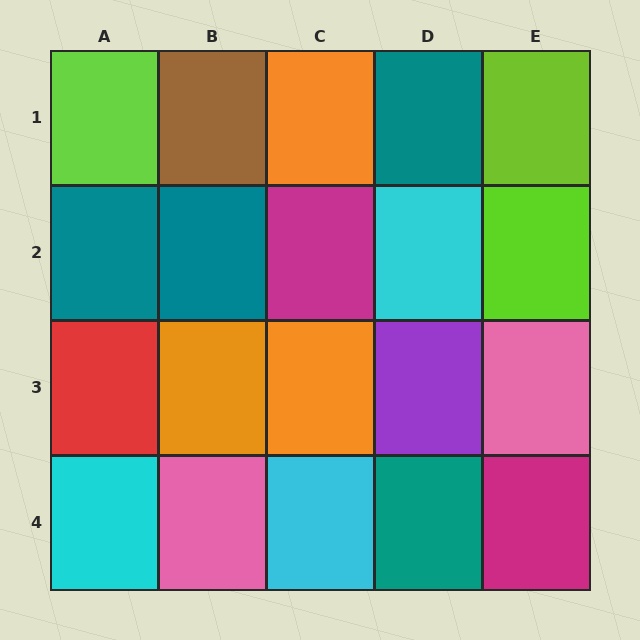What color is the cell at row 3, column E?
Pink.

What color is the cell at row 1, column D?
Teal.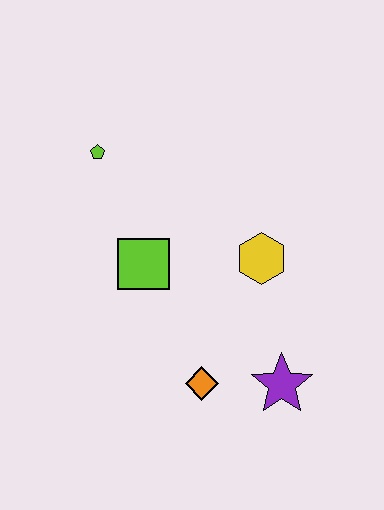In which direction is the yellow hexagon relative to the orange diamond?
The yellow hexagon is above the orange diamond.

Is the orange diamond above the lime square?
No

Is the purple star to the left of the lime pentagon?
No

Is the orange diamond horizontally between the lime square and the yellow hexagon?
Yes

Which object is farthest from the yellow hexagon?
The lime pentagon is farthest from the yellow hexagon.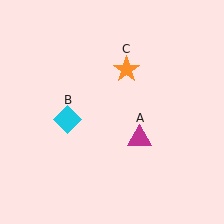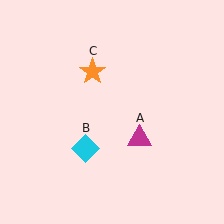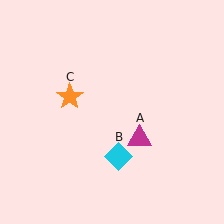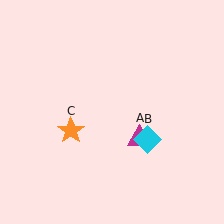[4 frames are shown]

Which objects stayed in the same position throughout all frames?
Magenta triangle (object A) remained stationary.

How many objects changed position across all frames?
2 objects changed position: cyan diamond (object B), orange star (object C).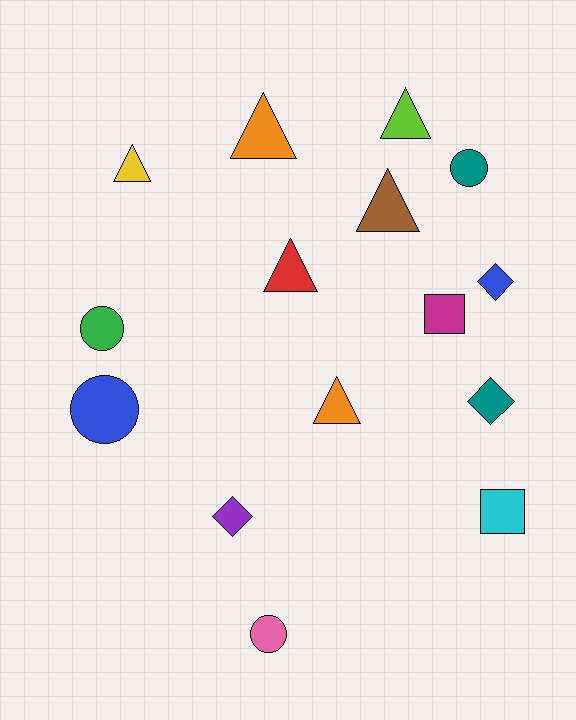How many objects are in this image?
There are 15 objects.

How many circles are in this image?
There are 4 circles.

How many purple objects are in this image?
There is 1 purple object.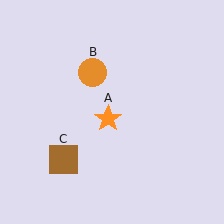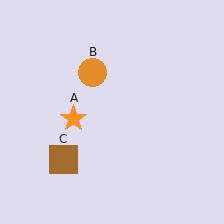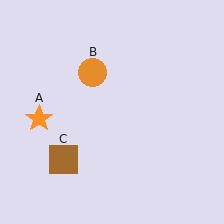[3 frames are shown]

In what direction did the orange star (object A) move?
The orange star (object A) moved left.